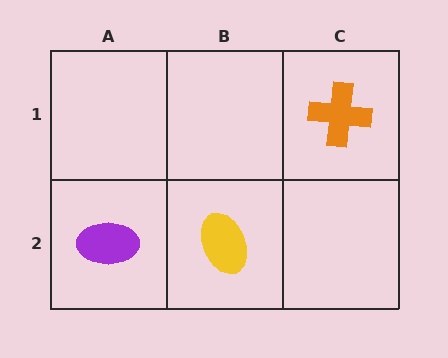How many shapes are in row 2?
2 shapes.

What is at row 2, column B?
A yellow ellipse.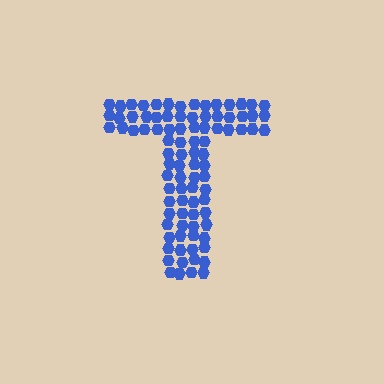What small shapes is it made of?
It is made of small hexagons.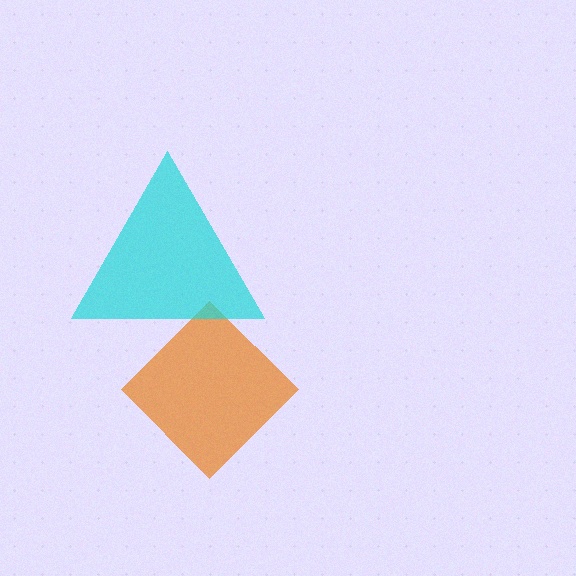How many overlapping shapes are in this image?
There are 2 overlapping shapes in the image.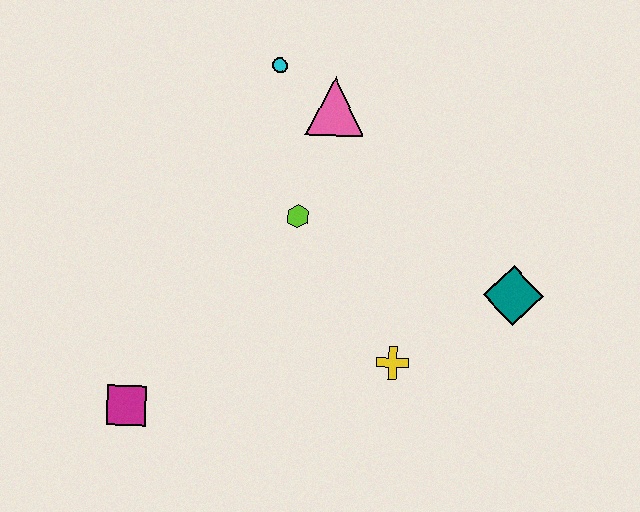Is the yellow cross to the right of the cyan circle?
Yes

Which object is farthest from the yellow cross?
The cyan circle is farthest from the yellow cross.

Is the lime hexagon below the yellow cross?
No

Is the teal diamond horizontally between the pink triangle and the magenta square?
No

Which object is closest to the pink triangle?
The cyan circle is closest to the pink triangle.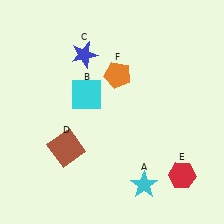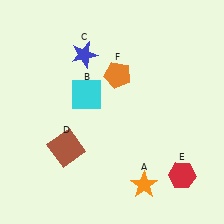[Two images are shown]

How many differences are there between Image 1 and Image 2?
There is 1 difference between the two images.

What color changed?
The star (A) changed from cyan in Image 1 to orange in Image 2.